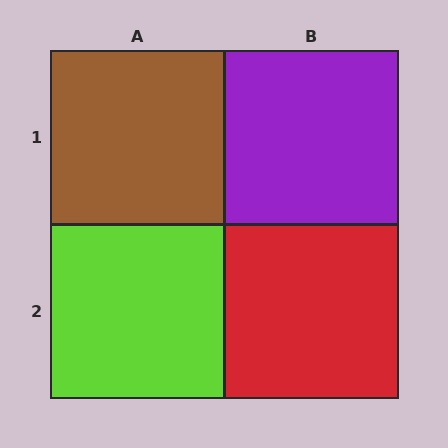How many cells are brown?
1 cell is brown.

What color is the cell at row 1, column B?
Purple.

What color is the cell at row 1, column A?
Brown.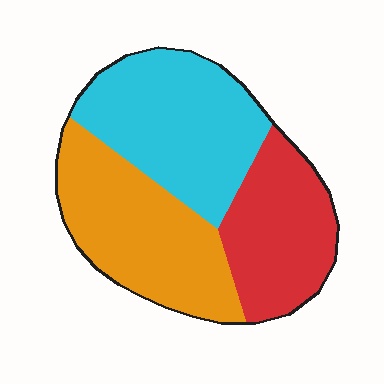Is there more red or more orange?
Orange.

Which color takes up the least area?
Red, at roughly 25%.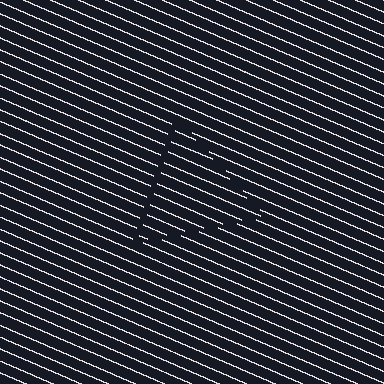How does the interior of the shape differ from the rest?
The interior of the shape contains the same grating, shifted by half a period — the contour is defined by the phase discontinuity where line-ends from the inner and outer gratings abut.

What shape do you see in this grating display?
An illusory triangle. The interior of the shape contains the same grating, shifted by half a period — the contour is defined by the phase discontinuity where line-ends from the inner and outer gratings abut.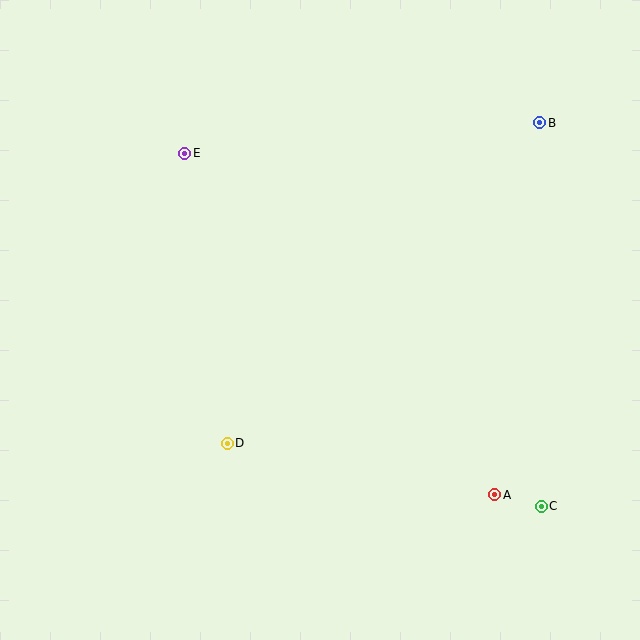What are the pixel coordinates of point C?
Point C is at (541, 506).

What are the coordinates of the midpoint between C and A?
The midpoint between C and A is at (518, 500).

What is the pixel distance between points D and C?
The distance between D and C is 321 pixels.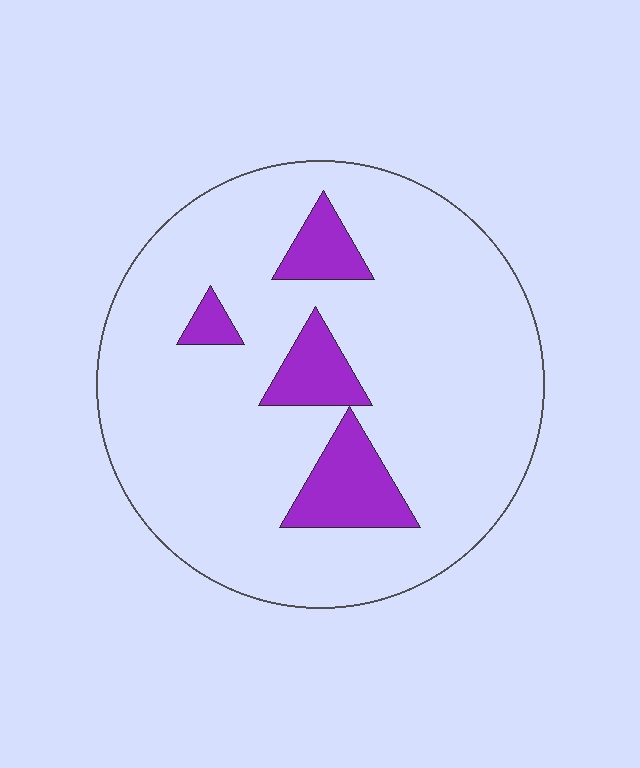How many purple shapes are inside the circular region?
4.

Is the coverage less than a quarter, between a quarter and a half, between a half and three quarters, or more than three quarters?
Less than a quarter.